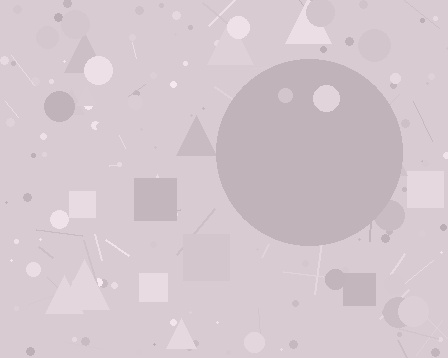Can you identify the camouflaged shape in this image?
The camouflaged shape is a circle.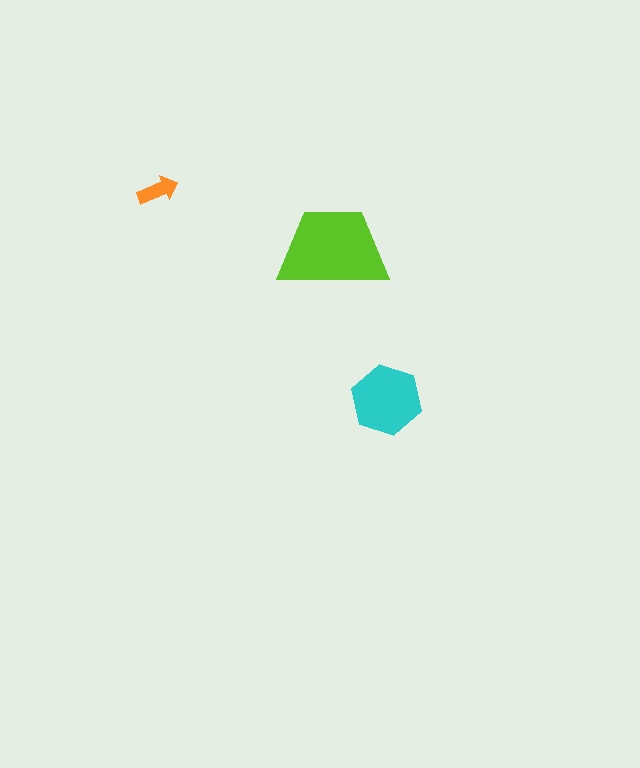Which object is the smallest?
The orange arrow.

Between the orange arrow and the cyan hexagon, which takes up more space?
The cyan hexagon.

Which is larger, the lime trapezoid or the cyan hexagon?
The lime trapezoid.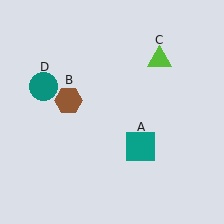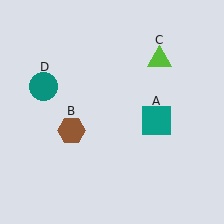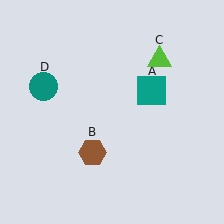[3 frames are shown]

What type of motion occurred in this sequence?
The teal square (object A), brown hexagon (object B) rotated counterclockwise around the center of the scene.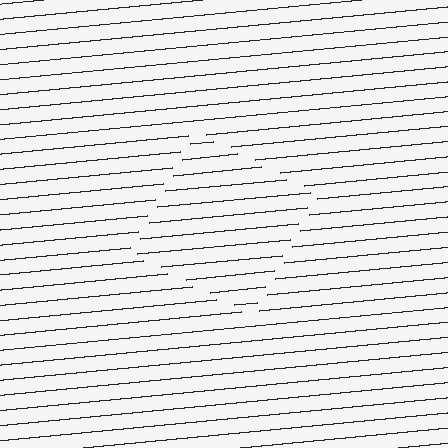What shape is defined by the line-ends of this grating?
An illusory square. The interior of the shape contains the same grating, shifted by half a period — the contour is defined by the phase discontinuity where line-ends from the inner and outer gratings abut.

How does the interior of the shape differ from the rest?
The interior of the shape contains the same grating, shifted by half a period — the contour is defined by the phase discontinuity where line-ends from the inner and outer gratings abut.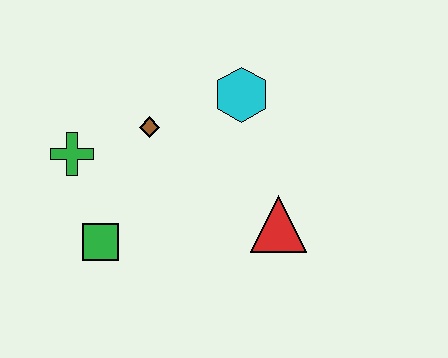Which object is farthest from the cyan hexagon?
The green square is farthest from the cyan hexagon.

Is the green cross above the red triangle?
Yes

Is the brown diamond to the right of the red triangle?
No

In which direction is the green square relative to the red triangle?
The green square is to the left of the red triangle.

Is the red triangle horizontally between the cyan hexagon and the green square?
No